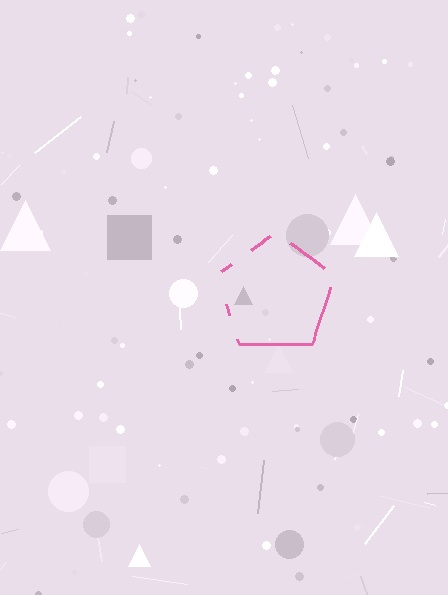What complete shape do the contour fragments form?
The contour fragments form a pentagon.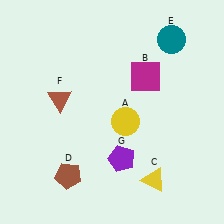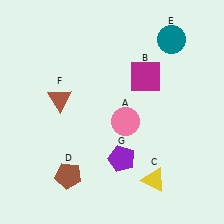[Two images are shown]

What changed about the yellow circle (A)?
In Image 1, A is yellow. In Image 2, it changed to pink.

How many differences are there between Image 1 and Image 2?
There is 1 difference between the two images.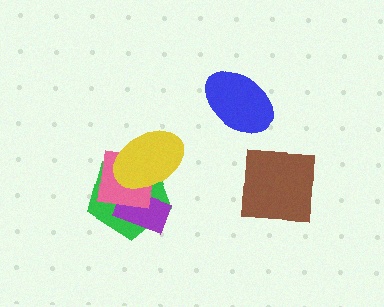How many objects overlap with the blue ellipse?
0 objects overlap with the blue ellipse.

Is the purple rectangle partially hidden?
Yes, it is partially covered by another shape.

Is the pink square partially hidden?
Yes, it is partially covered by another shape.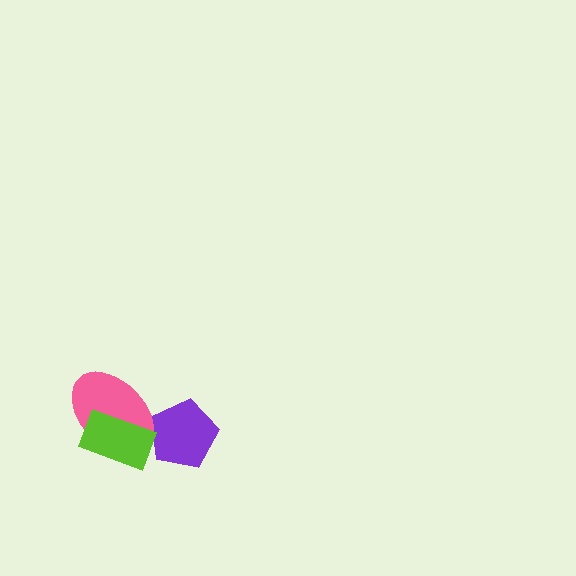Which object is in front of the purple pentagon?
The pink ellipse is in front of the purple pentagon.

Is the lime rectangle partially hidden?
No, no other shape covers it.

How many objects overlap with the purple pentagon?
1 object overlaps with the purple pentagon.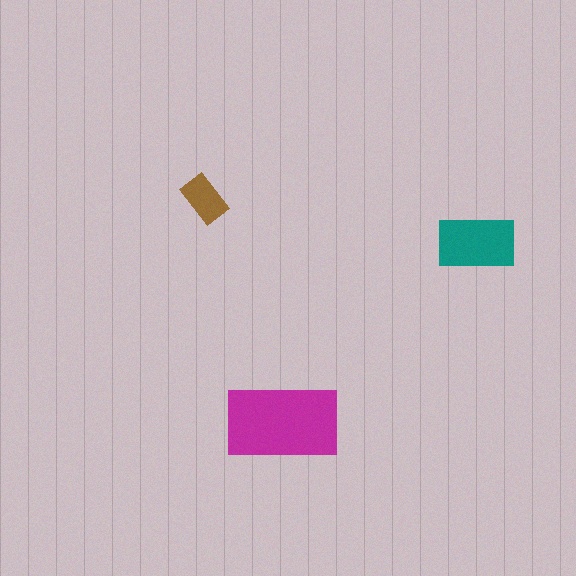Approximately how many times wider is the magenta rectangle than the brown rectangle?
About 2.5 times wider.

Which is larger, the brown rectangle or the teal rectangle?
The teal one.